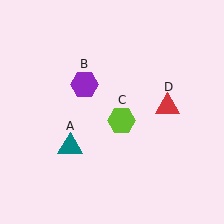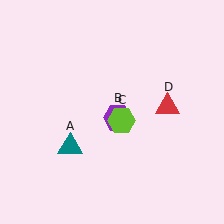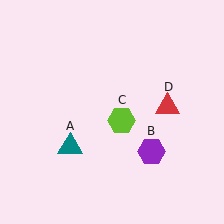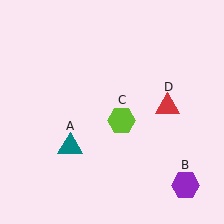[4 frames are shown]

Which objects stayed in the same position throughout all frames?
Teal triangle (object A) and lime hexagon (object C) and red triangle (object D) remained stationary.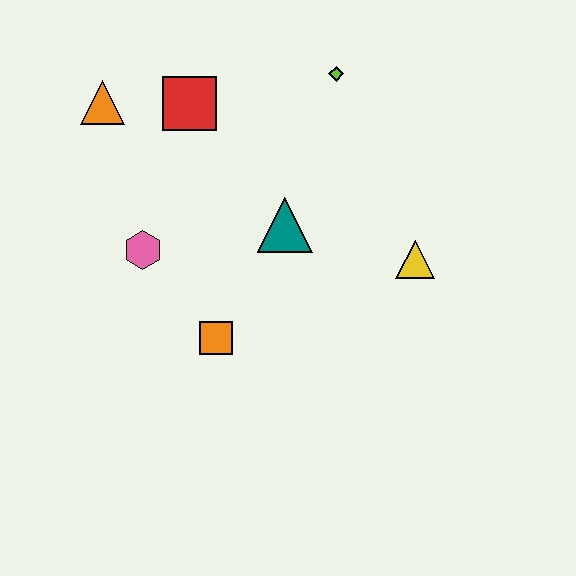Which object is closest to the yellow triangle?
The teal triangle is closest to the yellow triangle.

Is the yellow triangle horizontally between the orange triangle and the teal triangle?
No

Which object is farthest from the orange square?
The lime diamond is farthest from the orange square.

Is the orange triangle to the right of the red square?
No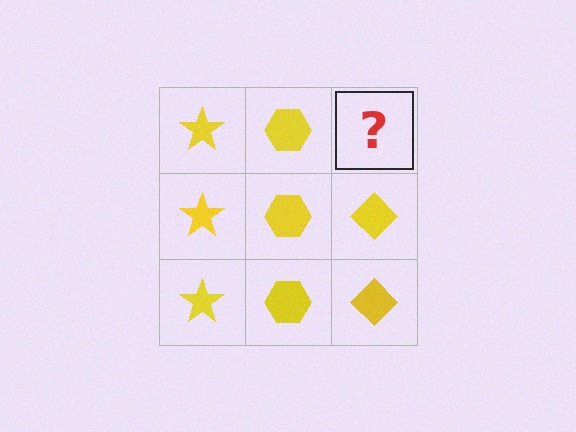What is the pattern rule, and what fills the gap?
The rule is that each column has a consistent shape. The gap should be filled with a yellow diamond.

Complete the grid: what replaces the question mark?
The question mark should be replaced with a yellow diamond.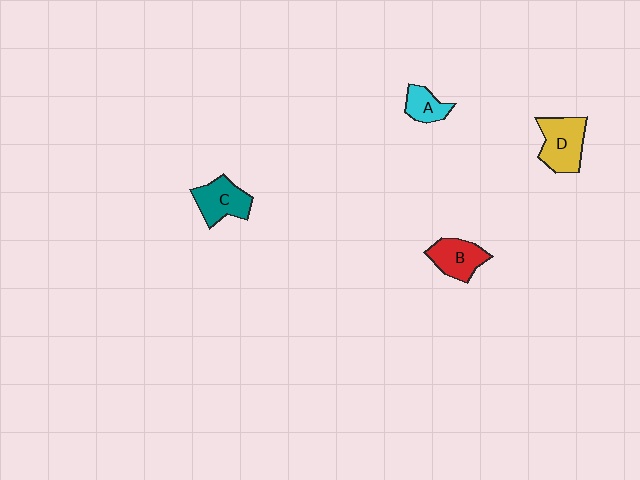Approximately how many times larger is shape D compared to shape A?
Approximately 1.8 times.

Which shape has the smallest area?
Shape A (cyan).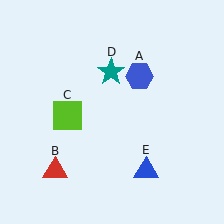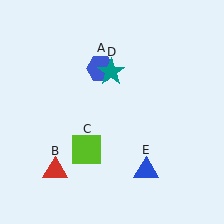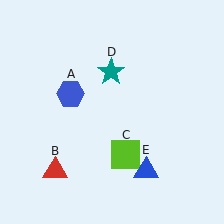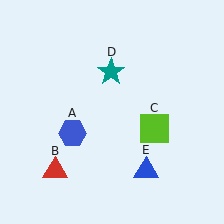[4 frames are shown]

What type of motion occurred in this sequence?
The blue hexagon (object A), lime square (object C) rotated counterclockwise around the center of the scene.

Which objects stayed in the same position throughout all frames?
Red triangle (object B) and teal star (object D) and blue triangle (object E) remained stationary.